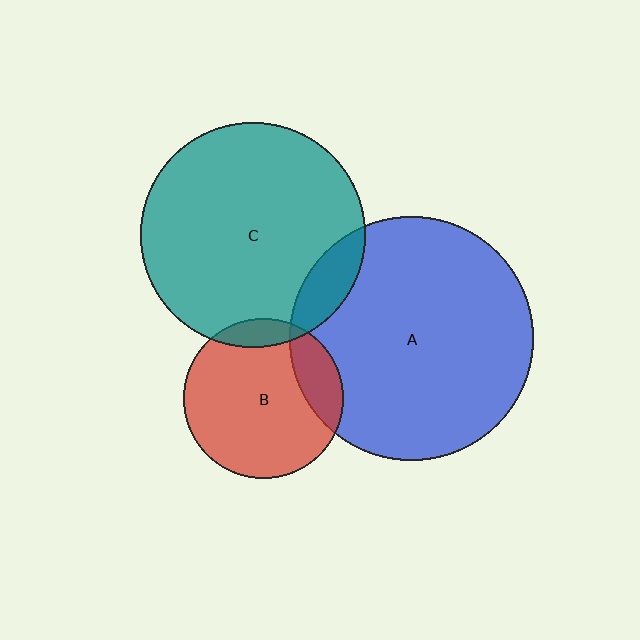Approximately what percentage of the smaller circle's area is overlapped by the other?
Approximately 15%.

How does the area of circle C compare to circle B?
Approximately 2.0 times.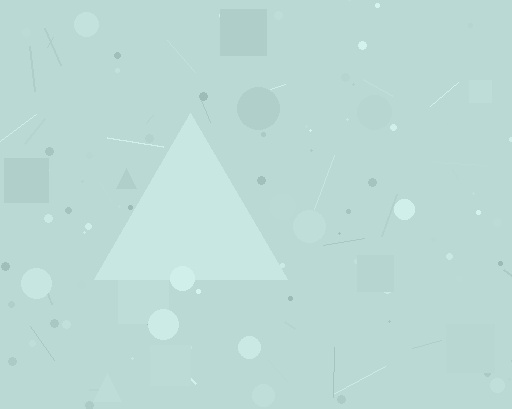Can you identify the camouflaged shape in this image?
The camouflaged shape is a triangle.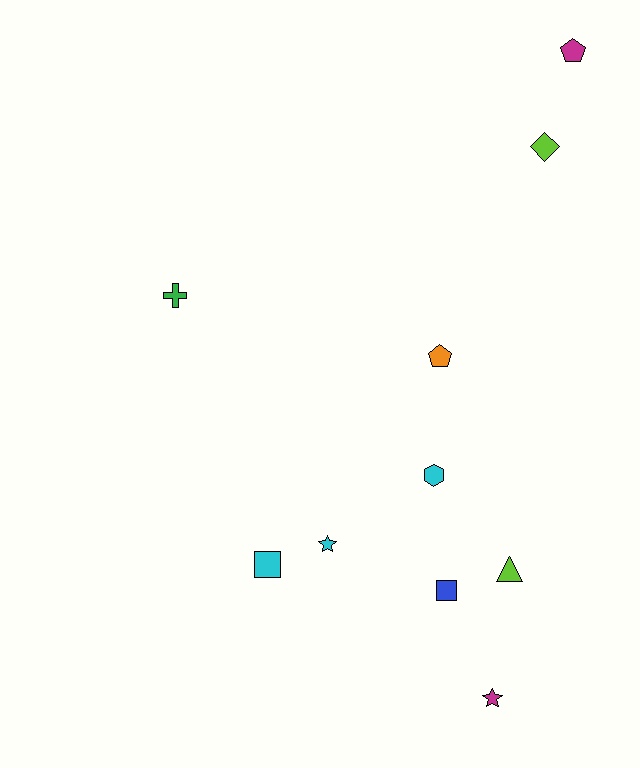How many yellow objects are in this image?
There are no yellow objects.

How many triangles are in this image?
There is 1 triangle.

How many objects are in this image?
There are 10 objects.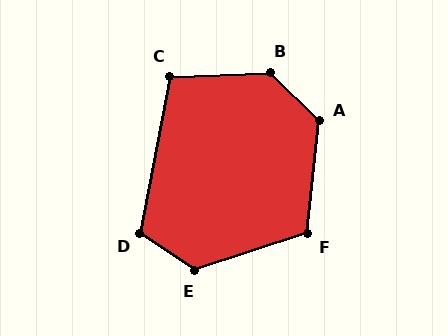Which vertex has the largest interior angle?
B, at approximately 133 degrees.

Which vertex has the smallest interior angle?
C, at approximately 103 degrees.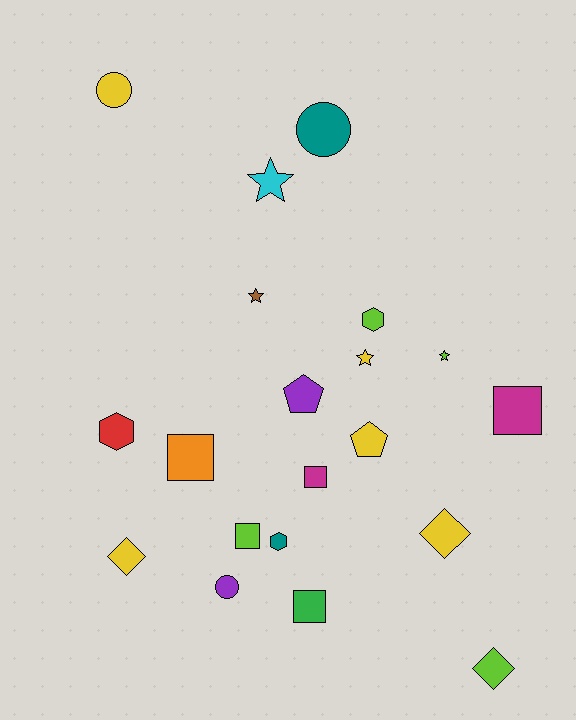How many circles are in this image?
There are 3 circles.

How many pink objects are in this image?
There are no pink objects.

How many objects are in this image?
There are 20 objects.